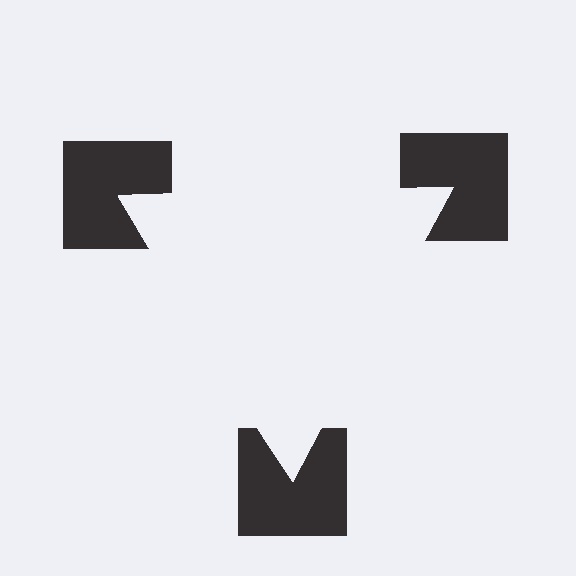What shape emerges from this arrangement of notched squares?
An illusory triangle — its edges are inferred from the aligned wedge cuts in the notched squares, not physically drawn.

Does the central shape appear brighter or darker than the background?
It typically appears slightly brighter than the background, even though no actual brightness change is drawn.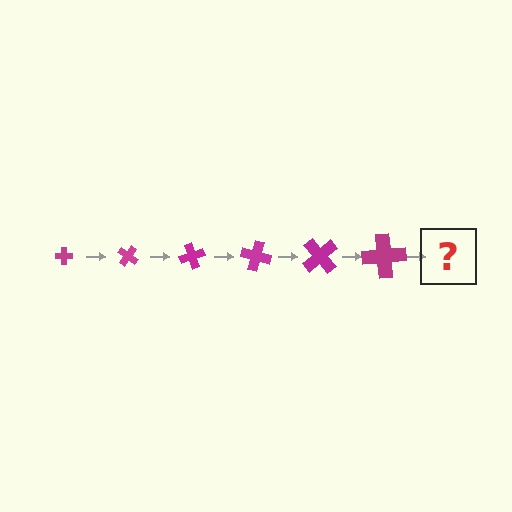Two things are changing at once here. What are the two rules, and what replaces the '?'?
The two rules are that the cross grows larger each step and it rotates 35 degrees each step. The '?' should be a cross, larger than the previous one and rotated 210 degrees from the start.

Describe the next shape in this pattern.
It should be a cross, larger than the previous one and rotated 210 degrees from the start.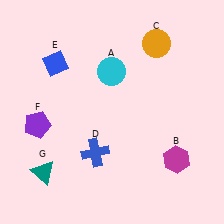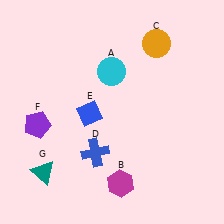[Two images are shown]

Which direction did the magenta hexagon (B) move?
The magenta hexagon (B) moved left.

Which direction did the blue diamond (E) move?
The blue diamond (E) moved down.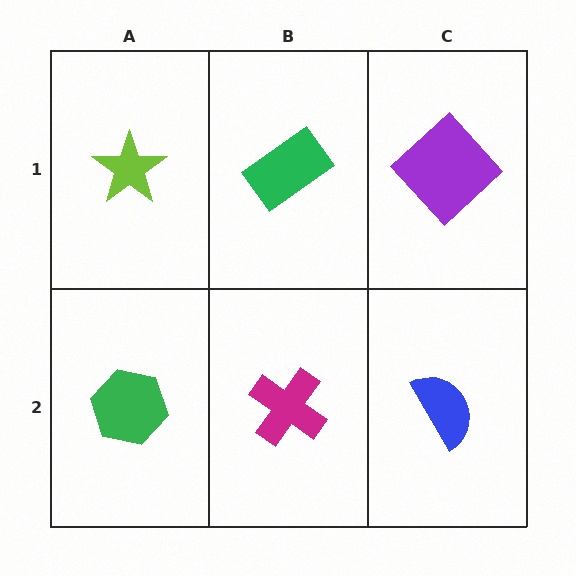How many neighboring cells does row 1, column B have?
3.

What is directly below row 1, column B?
A magenta cross.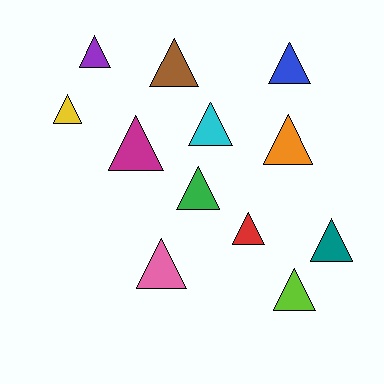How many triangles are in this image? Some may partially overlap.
There are 12 triangles.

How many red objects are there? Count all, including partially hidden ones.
There is 1 red object.